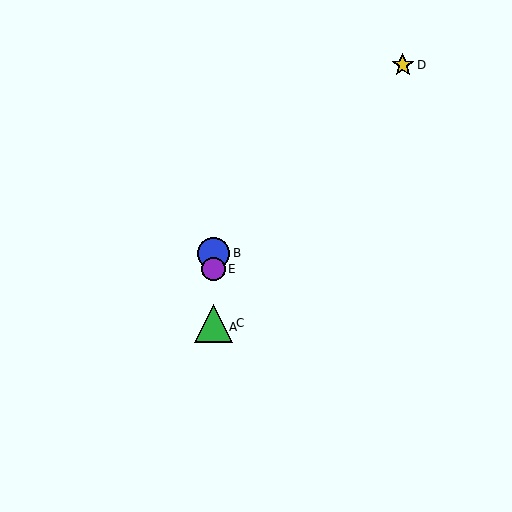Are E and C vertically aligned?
Yes, both are at x≈213.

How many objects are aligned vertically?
4 objects (A, B, C, E) are aligned vertically.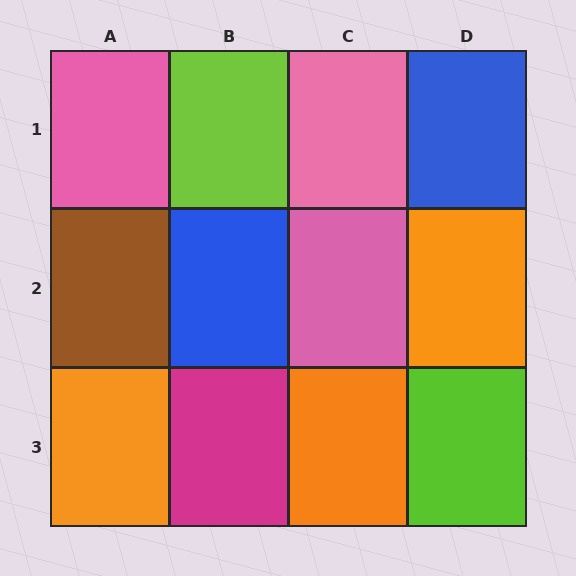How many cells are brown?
1 cell is brown.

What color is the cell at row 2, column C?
Pink.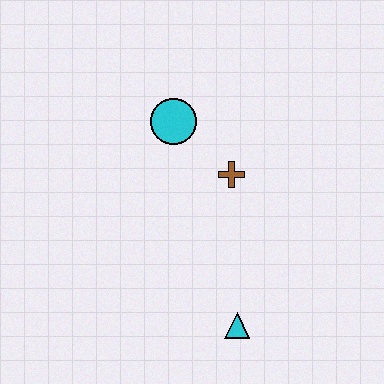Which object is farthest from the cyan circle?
The cyan triangle is farthest from the cyan circle.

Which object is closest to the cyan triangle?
The brown cross is closest to the cyan triangle.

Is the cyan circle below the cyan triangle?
No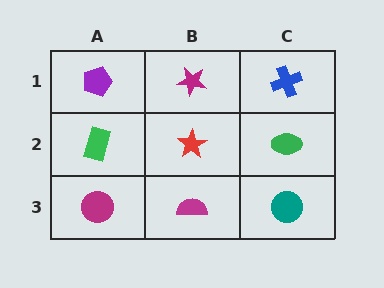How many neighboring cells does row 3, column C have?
2.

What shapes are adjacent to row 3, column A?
A green rectangle (row 2, column A), a magenta semicircle (row 3, column B).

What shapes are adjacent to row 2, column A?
A purple pentagon (row 1, column A), a magenta circle (row 3, column A), a red star (row 2, column B).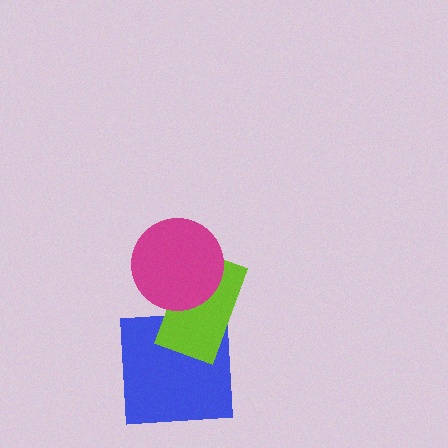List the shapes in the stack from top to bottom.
From top to bottom: the magenta circle, the lime rectangle, the blue square.